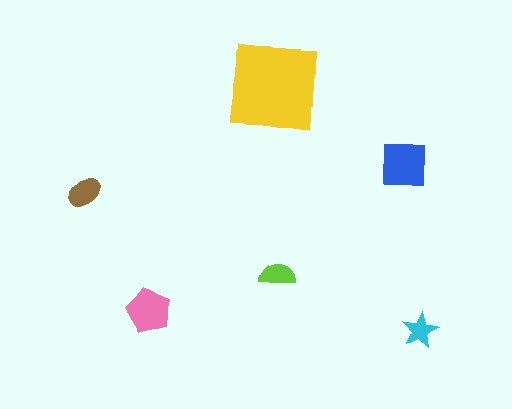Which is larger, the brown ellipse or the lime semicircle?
The brown ellipse.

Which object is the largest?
The yellow square.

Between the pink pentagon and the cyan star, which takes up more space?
The pink pentagon.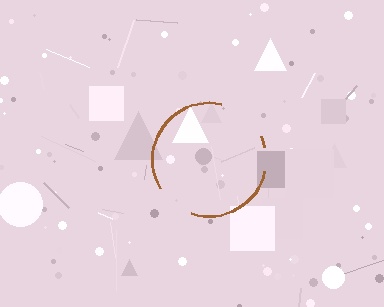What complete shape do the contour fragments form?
The contour fragments form a circle.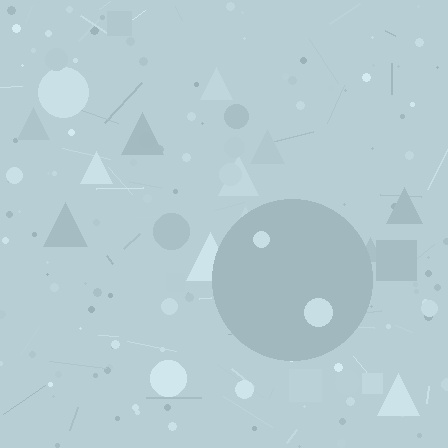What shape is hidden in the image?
A circle is hidden in the image.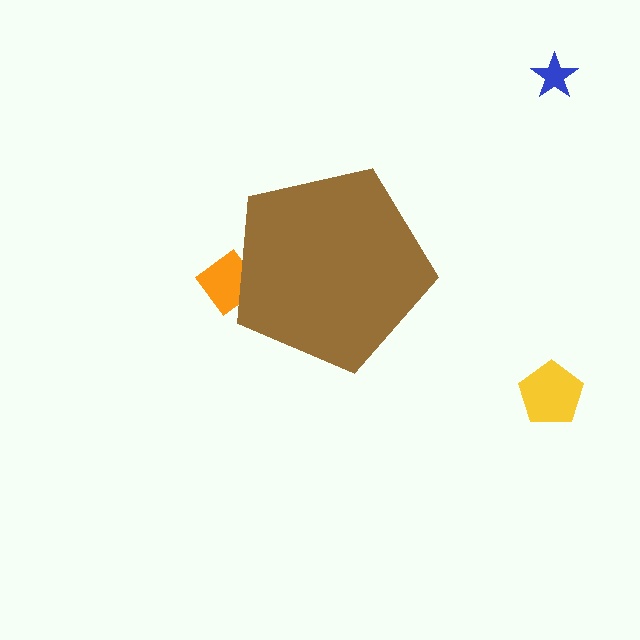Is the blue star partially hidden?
No, the blue star is fully visible.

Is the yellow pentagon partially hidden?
No, the yellow pentagon is fully visible.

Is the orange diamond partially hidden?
Yes, the orange diamond is partially hidden behind the brown pentagon.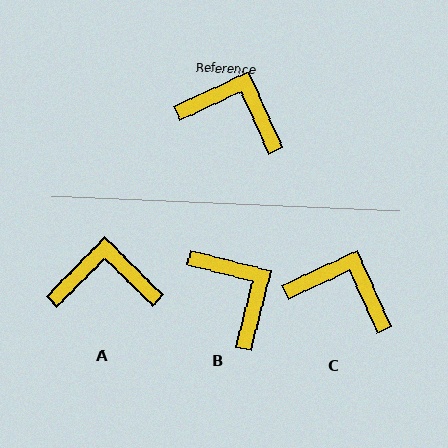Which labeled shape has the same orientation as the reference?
C.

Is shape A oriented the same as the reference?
No, it is off by about 21 degrees.